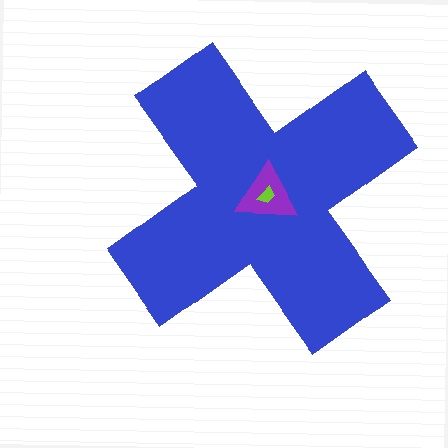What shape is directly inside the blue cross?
The purple triangle.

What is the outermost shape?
The blue cross.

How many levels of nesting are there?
3.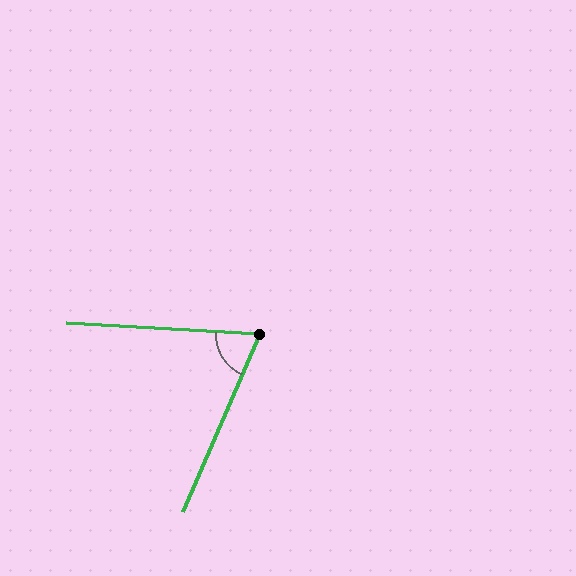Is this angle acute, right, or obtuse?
It is acute.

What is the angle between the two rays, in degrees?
Approximately 70 degrees.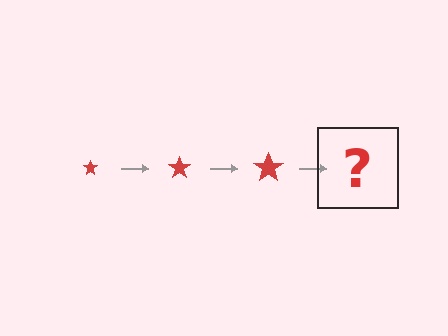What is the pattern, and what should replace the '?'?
The pattern is that the star gets progressively larger each step. The '?' should be a red star, larger than the previous one.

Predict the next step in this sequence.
The next step is a red star, larger than the previous one.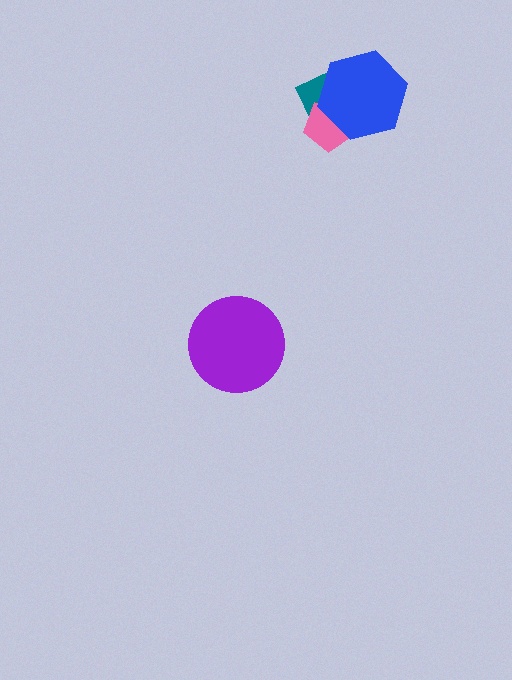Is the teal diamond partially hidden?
Yes, it is partially covered by another shape.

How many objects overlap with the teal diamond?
2 objects overlap with the teal diamond.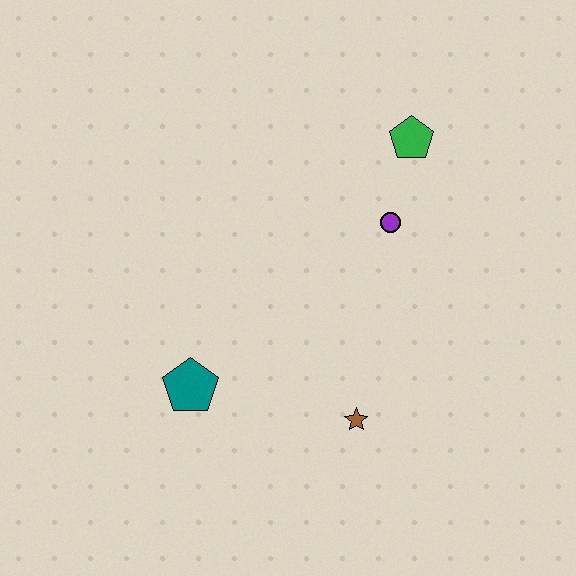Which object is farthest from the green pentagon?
The teal pentagon is farthest from the green pentagon.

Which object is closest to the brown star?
The teal pentagon is closest to the brown star.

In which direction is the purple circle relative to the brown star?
The purple circle is above the brown star.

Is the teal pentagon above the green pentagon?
No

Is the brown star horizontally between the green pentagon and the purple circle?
No